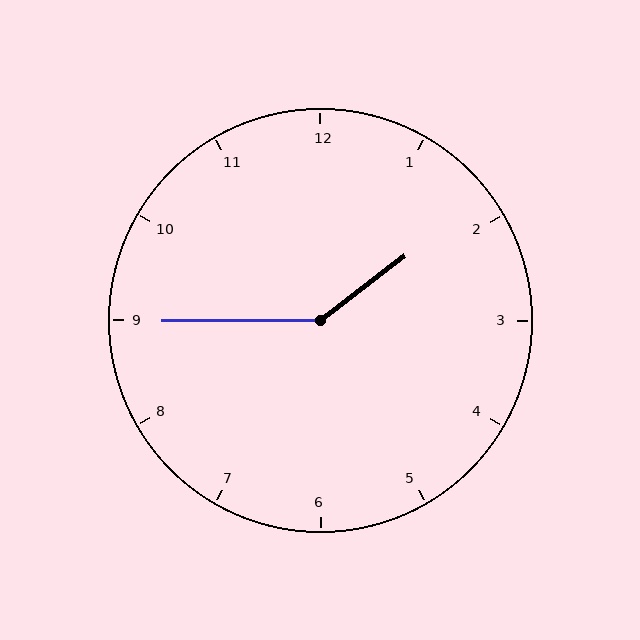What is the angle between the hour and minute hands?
Approximately 142 degrees.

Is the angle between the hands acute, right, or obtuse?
It is obtuse.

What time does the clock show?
1:45.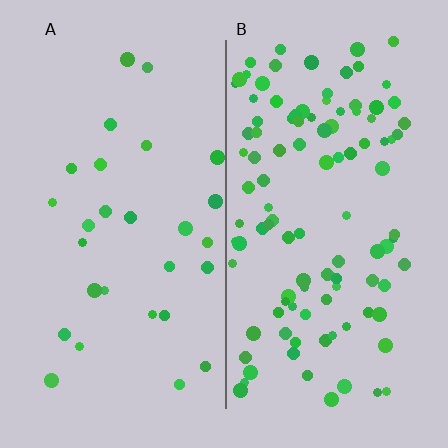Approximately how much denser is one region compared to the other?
Approximately 3.8× — region B over region A.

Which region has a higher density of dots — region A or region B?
B (the right).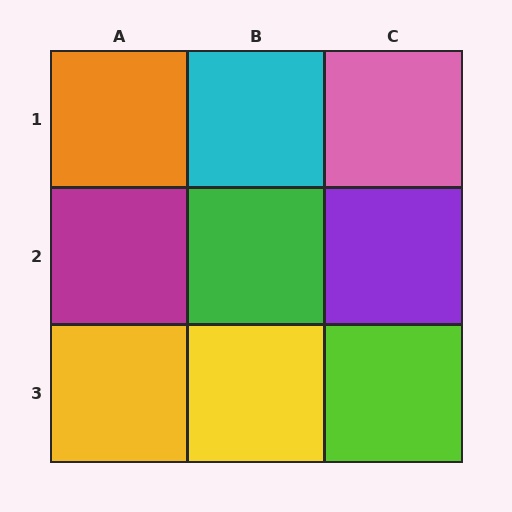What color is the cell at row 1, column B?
Cyan.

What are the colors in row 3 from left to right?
Yellow, yellow, lime.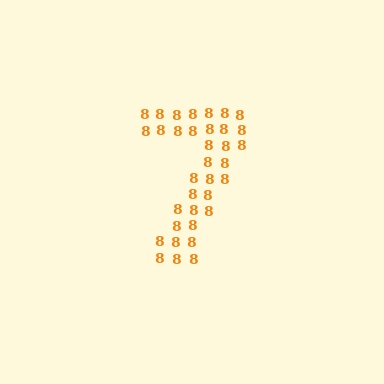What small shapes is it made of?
It is made of small digit 8's.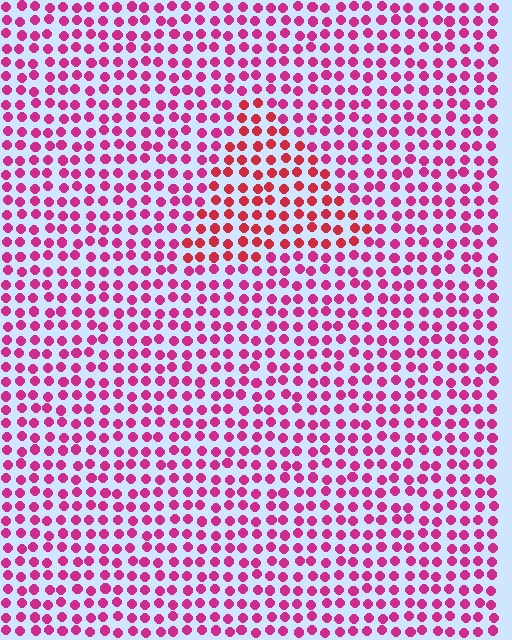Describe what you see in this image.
The image is filled with small magenta elements in a uniform arrangement. A triangle-shaped region is visible where the elements are tinted to a slightly different hue, forming a subtle color boundary.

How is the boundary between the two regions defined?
The boundary is defined purely by a slight shift in hue (about 28 degrees). Spacing, size, and orientation are identical on both sides.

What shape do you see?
I see a triangle.